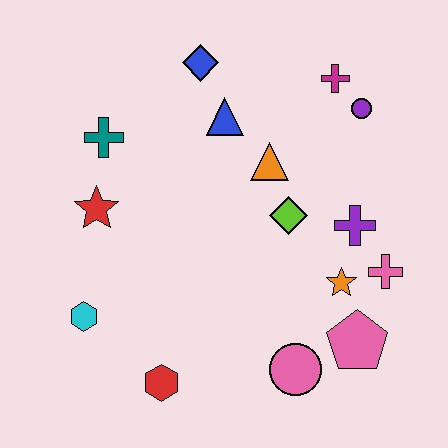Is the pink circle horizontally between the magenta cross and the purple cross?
No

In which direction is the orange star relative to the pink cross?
The orange star is to the left of the pink cross.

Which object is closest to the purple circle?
The magenta cross is closest to the purple circle.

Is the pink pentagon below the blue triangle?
Yes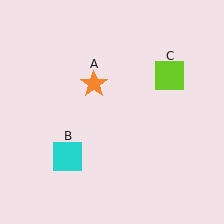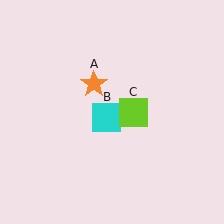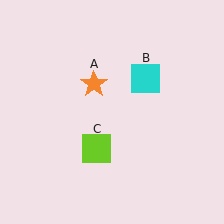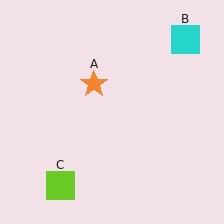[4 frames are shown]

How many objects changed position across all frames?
2 objects changed position: cyan square (object B), lime square (object C).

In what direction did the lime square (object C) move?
The lime square (object C) moved down and to the left.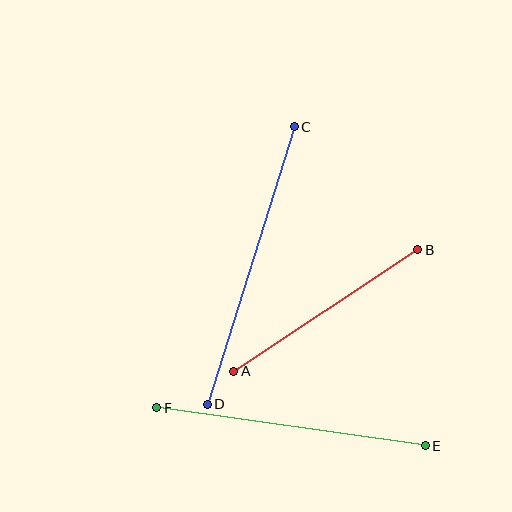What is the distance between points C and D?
The distance is approximately 291 pixels.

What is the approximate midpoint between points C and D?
The midpoint is at approximately (251, 265) pixels.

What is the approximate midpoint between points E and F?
The midpoint is at approximately (291, 427) pixels.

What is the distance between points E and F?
The distance is approximately 271 pixels.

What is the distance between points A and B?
The distance is approximately 221 pixels.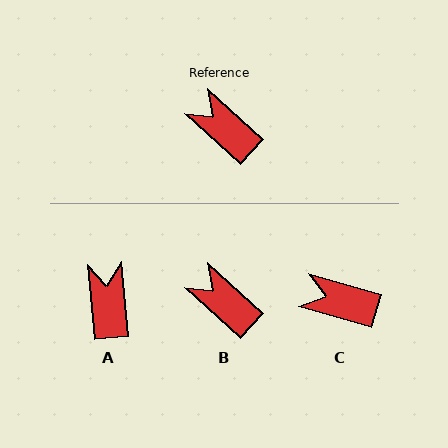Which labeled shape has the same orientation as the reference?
B.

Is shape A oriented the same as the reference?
No, it is off by about 43 degrees.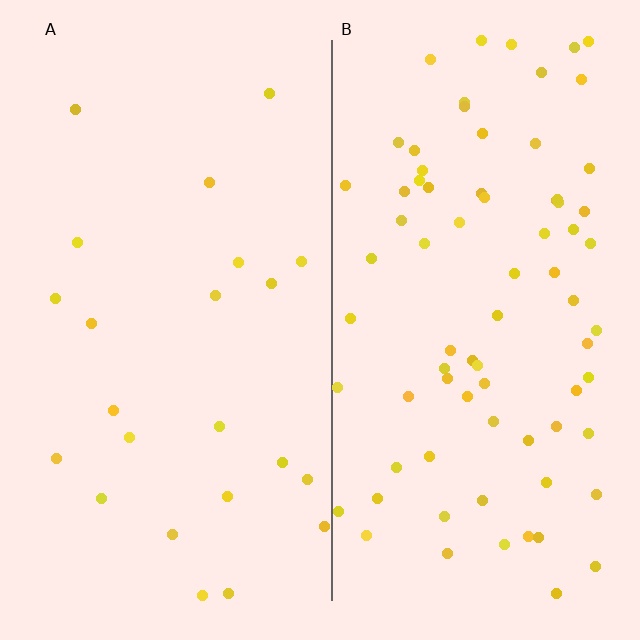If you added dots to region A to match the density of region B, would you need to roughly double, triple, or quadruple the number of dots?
Approximately triple.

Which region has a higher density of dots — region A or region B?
B (the right).